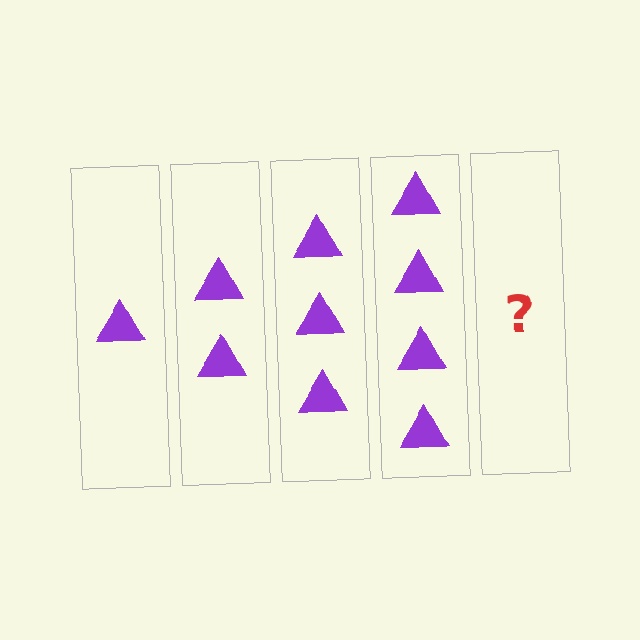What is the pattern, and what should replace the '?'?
The pattern is that each step adds one more triangle. The '?' should be 5 triangles.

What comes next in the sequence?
The next element should be 5 triangles.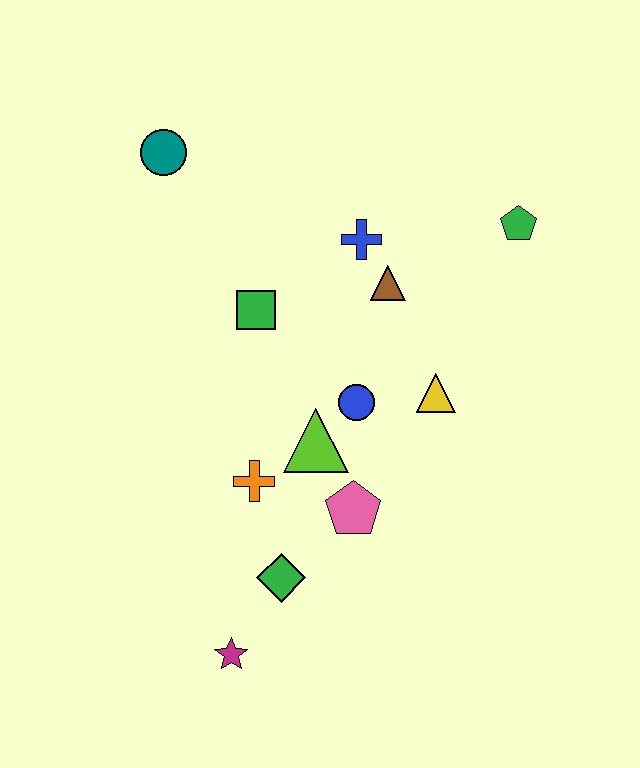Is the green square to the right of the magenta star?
Yes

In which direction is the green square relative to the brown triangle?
The green square is to the left of the brown triangle.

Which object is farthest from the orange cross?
The green pentagon is farthest from the orange cross.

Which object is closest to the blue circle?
The lime triangle is closest to the blue circle.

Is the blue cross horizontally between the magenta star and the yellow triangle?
Yes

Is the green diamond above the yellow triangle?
No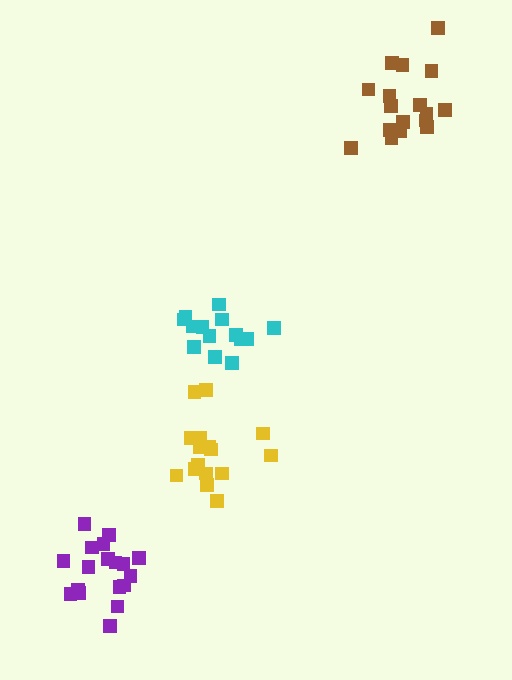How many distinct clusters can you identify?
There are 4 distinct clusters.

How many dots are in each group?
Group 1: 16 dots, Group 2: 17 dots, Group 3: 18 dots, Group 4: 14 dots (65 total).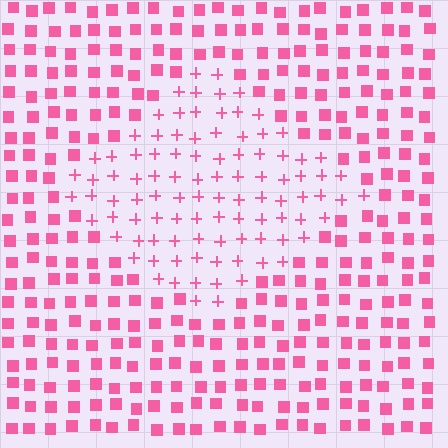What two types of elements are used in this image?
The image uses plus signs inside the diamond region and squares outside it.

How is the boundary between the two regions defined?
The boundary is defined by a change in element shape: plus signs inside vs. squares outside. All elements share the same color and spacing.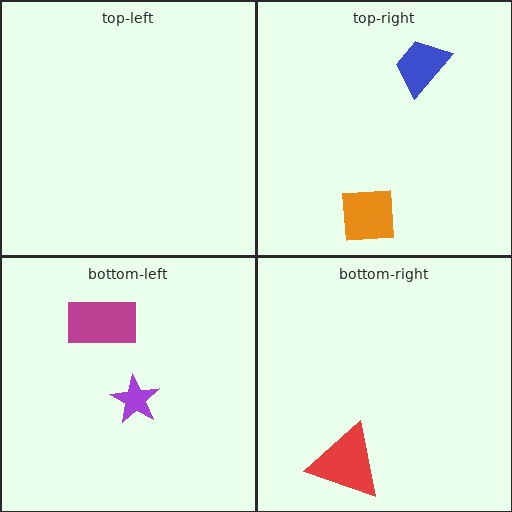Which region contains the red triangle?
The bottom-right region.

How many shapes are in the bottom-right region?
1.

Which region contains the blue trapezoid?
The top-right region.